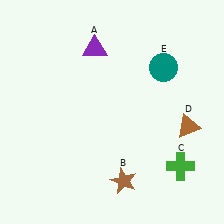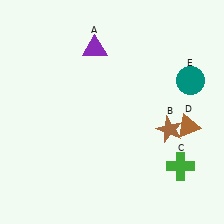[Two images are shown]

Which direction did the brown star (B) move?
The brown star (B) moved up.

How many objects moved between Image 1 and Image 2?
2 objects moved between the two images.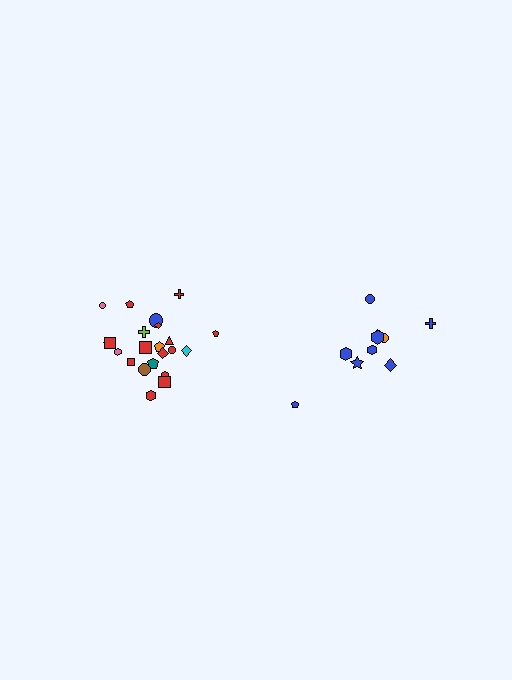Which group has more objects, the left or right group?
The left group.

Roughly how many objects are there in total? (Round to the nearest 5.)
Roughly 30 objects in total.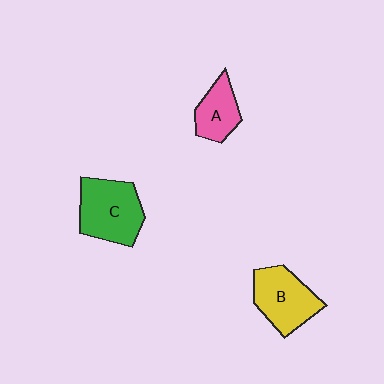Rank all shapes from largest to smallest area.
From largest to smallest: C (green), B (yellow), A (pink).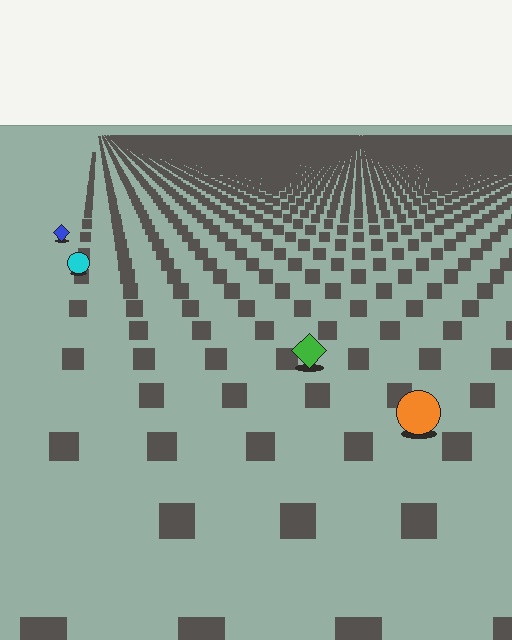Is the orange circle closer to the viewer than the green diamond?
Yes. The orange circle is closer — you can tell from the texture gradient: the ground texture is coarser near it.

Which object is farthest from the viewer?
The blue diamond is farthest from the viewer. It appears smaller and the ground texture around it is denser.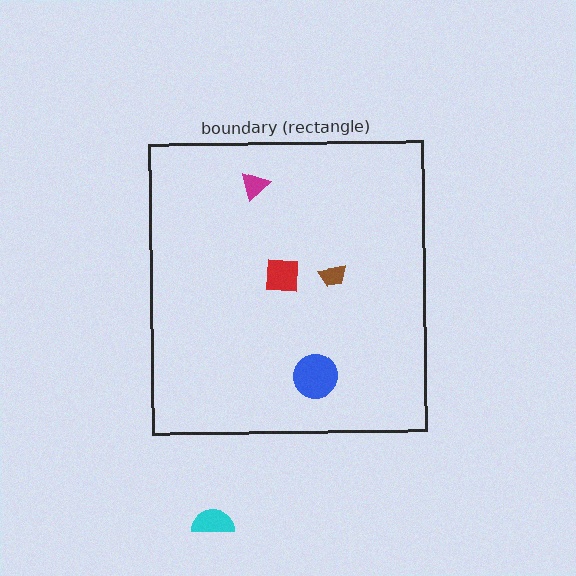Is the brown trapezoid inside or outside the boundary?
Inside.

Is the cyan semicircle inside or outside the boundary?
Outside.